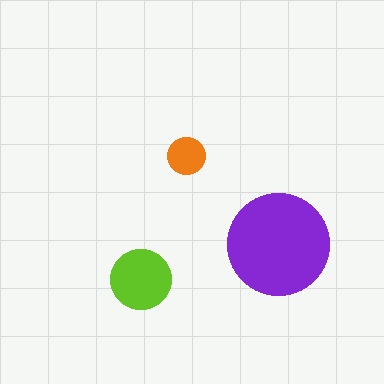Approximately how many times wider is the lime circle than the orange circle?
About 1.5 times wider.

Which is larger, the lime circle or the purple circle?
The purple one.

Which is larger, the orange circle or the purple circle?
The purple one.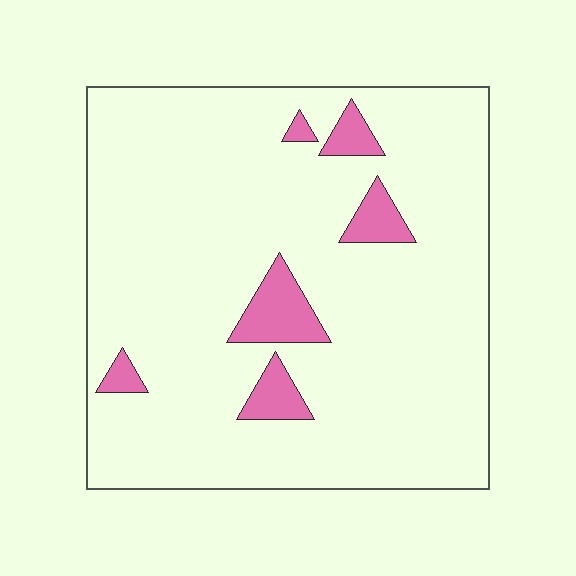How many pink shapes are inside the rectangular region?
6.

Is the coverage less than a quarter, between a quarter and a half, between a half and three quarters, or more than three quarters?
Less than a quarter.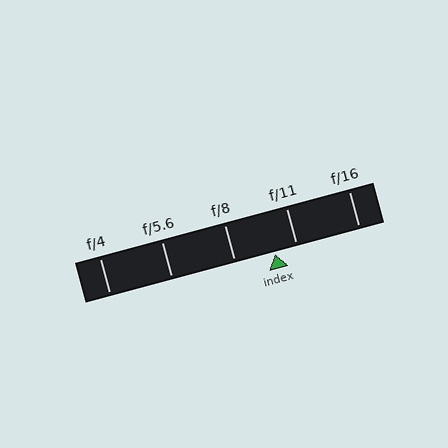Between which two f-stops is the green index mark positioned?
The index mark is between f/8 and f/11.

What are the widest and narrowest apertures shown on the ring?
The widest aperture shown is f/4 and the narrowest is f/16.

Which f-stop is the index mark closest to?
The index mark is closest to f/11.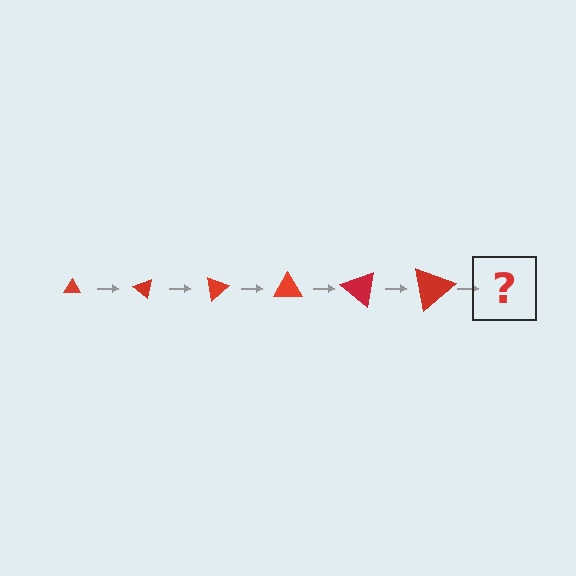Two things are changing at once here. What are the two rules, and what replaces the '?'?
The two rules are that the triangle grows larger each step and it rotates 40 degrees each step. The '?' should be a triangle, larger than the previous one and rotated 240 degrees from the start.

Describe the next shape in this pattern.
It should be a triangle, larger than the previous one and rotated 240 degrees from the start.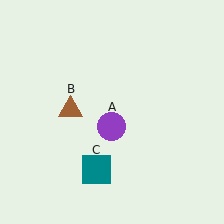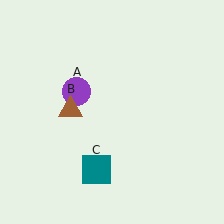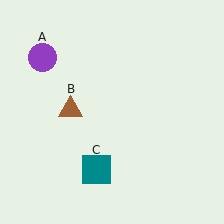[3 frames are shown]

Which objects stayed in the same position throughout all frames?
Brown triangle (object B) and teal square (object C) remained stationary.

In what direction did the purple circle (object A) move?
The purple circle (object A) moved up and to the left.